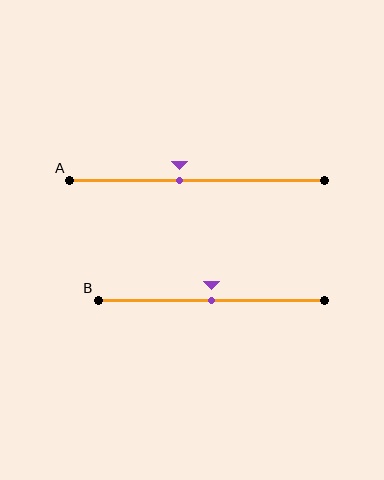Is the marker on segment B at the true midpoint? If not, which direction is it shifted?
Yes, the marker on segment B is at the true midpoint.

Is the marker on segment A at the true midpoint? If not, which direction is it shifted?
No, the marker on segment A is shifted to the left by about 7% of the segment length.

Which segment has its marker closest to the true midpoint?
Segment B has its marker closest to the true midpoint.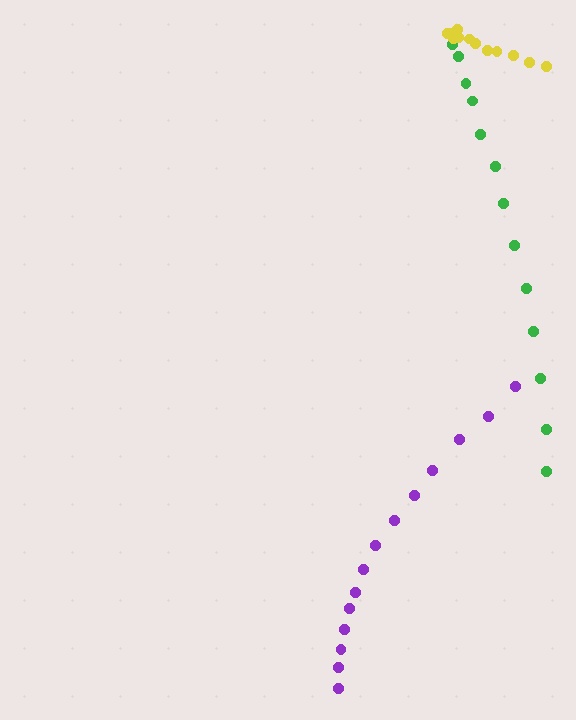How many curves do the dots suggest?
There are 3 distinct paths.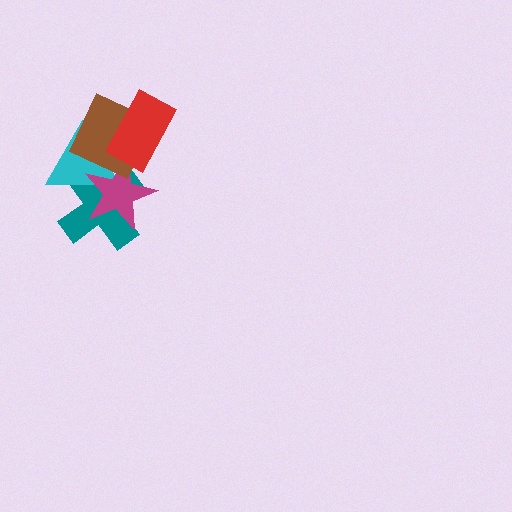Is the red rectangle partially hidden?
No, no other shape covers it.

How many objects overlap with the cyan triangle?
4 objects overlap with the cyan triangle.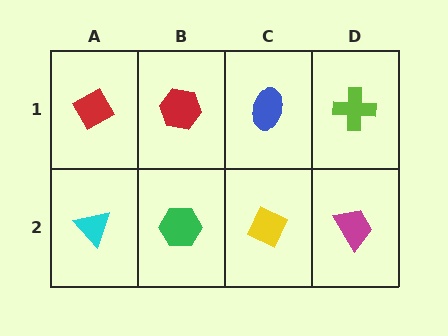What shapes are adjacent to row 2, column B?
A red hexagon (row 1, column B), a cyan triangle (row 2, column A), a yellow diamond (row 2, column C).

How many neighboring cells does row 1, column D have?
2.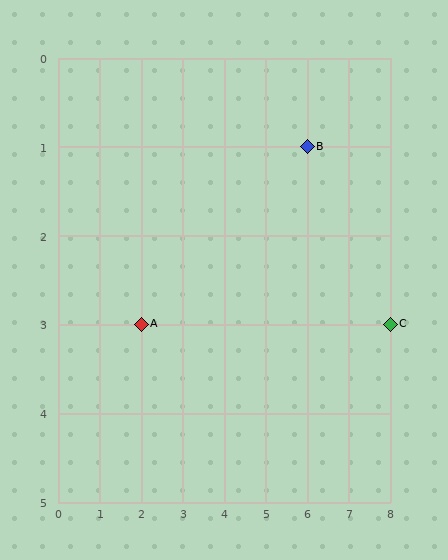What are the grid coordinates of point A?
Point A is at grid coordinates (2, 3).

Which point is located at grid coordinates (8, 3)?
Point C is at (8, 3).